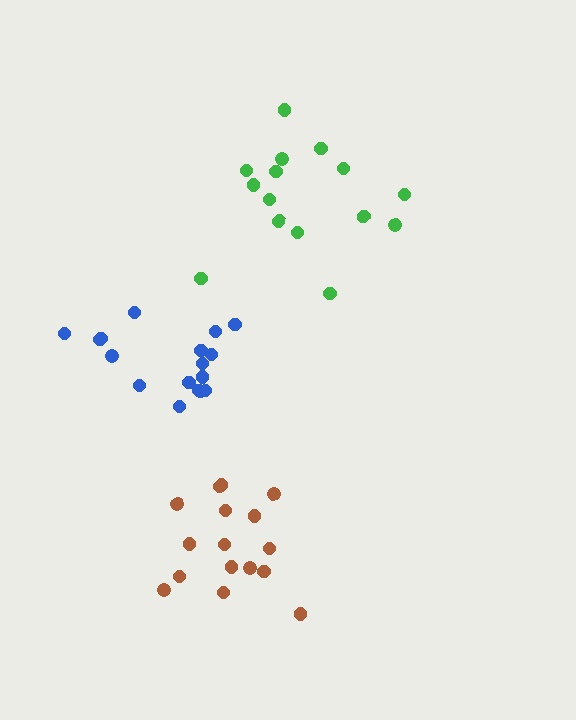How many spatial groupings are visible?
There are 3 spatial groupings.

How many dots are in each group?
Group 1: 16 dots, Group 2: 17 dots, Group 3: 15 dots (48 total).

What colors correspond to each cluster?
The clusters are colored: brown, blue, green.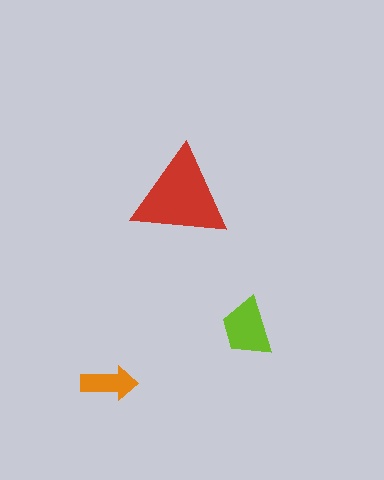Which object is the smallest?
The orange arrow.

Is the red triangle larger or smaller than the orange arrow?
Larger.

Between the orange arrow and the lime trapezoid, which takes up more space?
The lime trapezoid.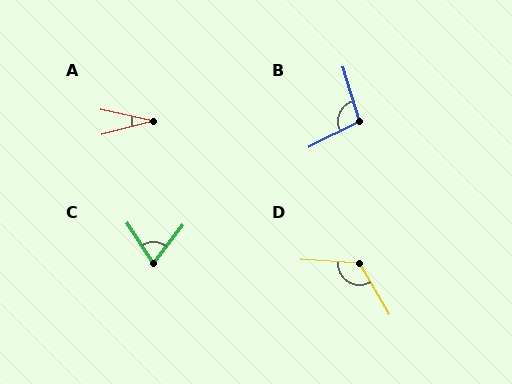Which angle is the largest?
D, at approximately 124 degrees.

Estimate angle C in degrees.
Approximately 70 degrees.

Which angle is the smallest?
A, at approximately 27 degrees.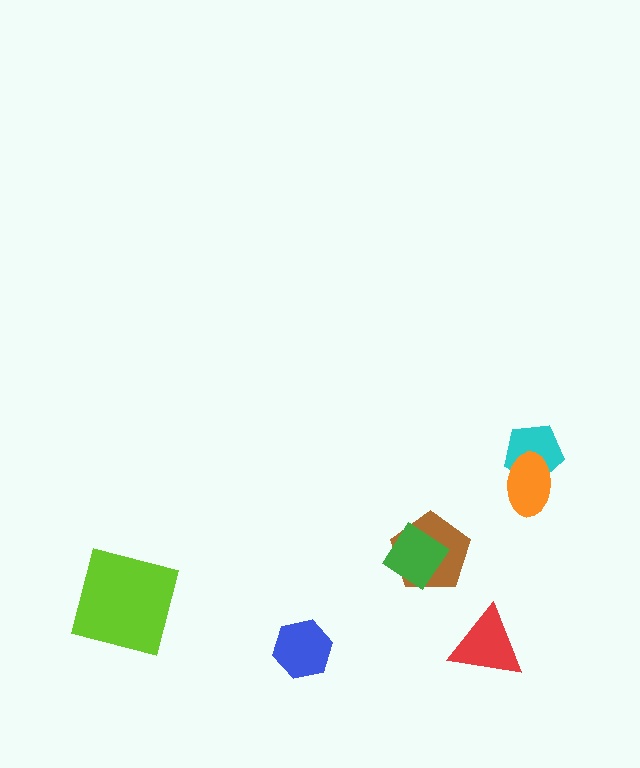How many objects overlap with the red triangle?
0 objects overlap with the red triangle.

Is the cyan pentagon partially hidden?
Yes, it is partially covered by another shape.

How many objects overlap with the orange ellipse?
1 object overlaps with the orange ellipse.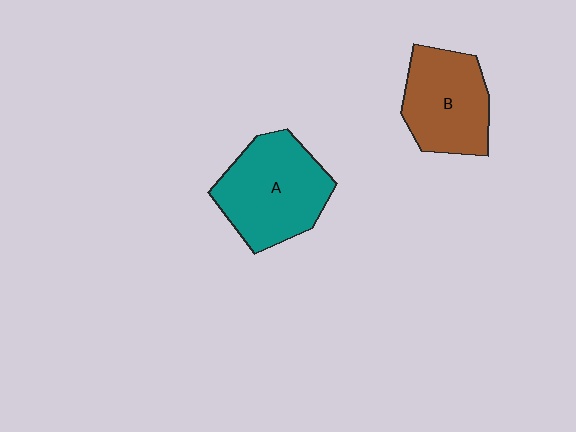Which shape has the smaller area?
Shape B (brown).